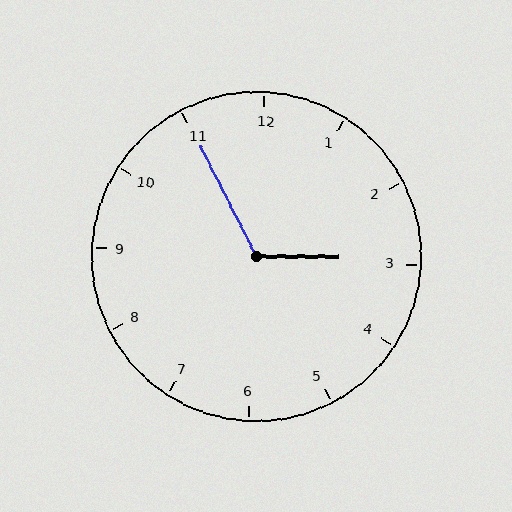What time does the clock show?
2:55.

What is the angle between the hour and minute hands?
Approximately 118 degrees.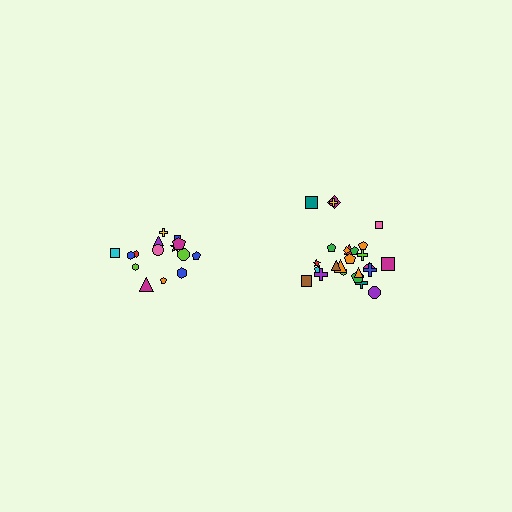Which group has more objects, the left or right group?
The right group.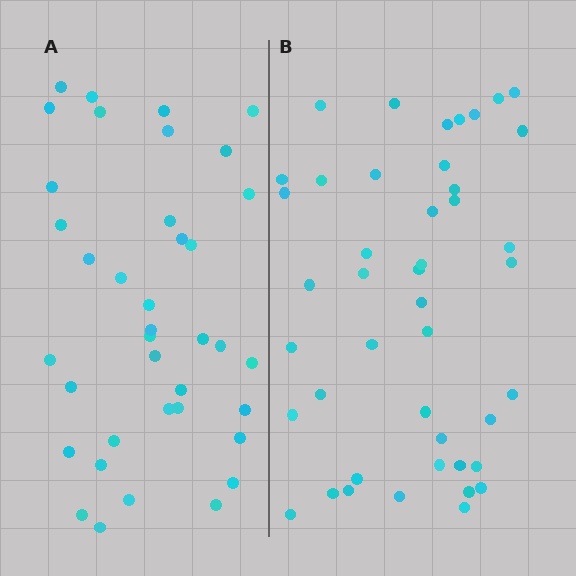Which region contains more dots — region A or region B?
Region B (the right region) has more dots.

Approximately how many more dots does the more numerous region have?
Region B has about 6 more dots than region A.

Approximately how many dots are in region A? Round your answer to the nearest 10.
About 40 dots. (The exact count is 38, which rounds to 40.)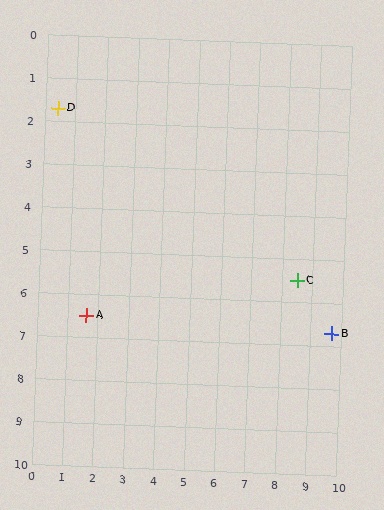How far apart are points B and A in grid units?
Points B and A are about 8.1 grid units apart.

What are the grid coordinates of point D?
Point D is at approximately (0.4, 1.7).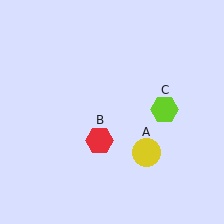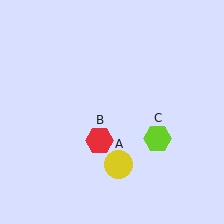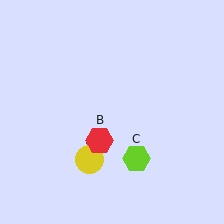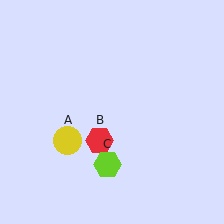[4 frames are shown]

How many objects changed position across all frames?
2 objects changed position: yellow circle (object A), lime hexagon (object C).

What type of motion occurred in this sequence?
The yellow circle (object A), lime hexagon (object C) rotated clockwise around the center of the scene.